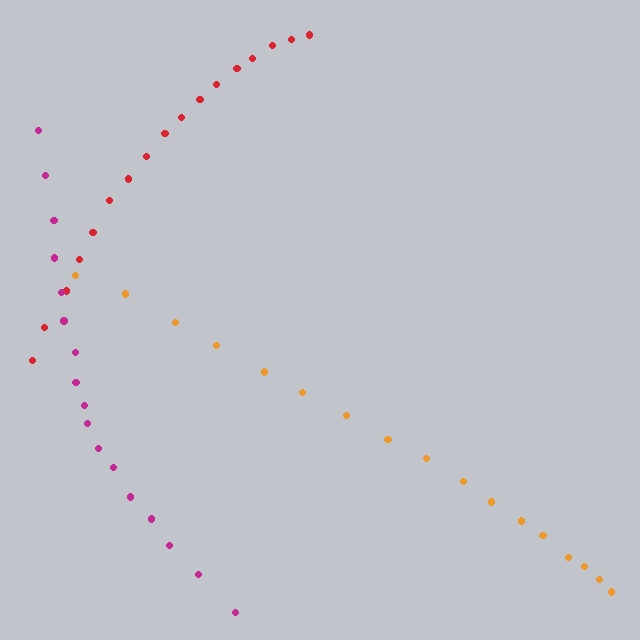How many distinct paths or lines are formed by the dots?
There are 3 distinct paths.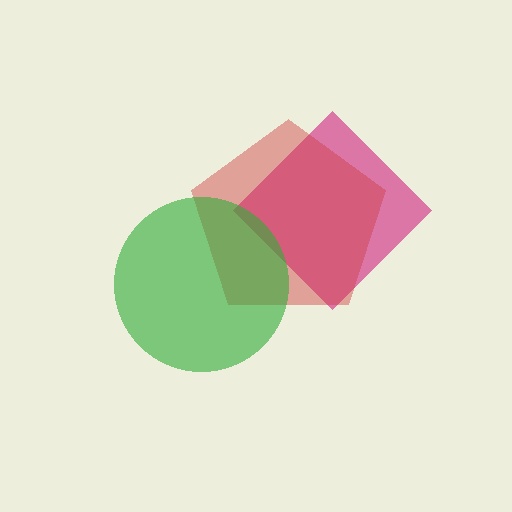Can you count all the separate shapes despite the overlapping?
Yes, there are 3 separate shapes.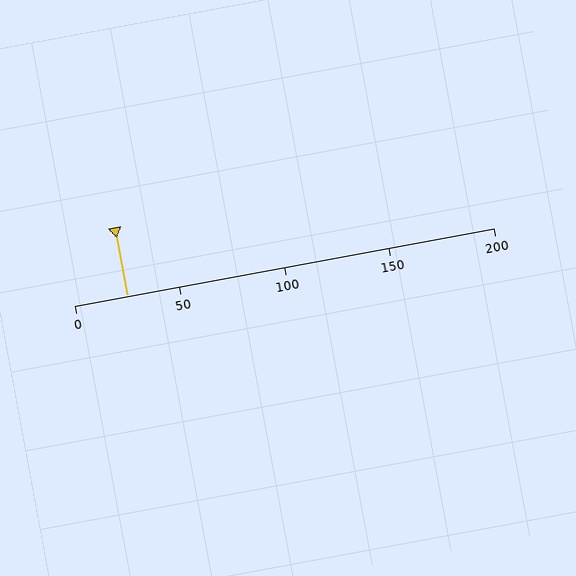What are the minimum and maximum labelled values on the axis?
The axis runs from 0 to 200.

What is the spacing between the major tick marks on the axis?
The major ticks are spaced 50 apart.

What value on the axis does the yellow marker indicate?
The marker indicates approximately 25.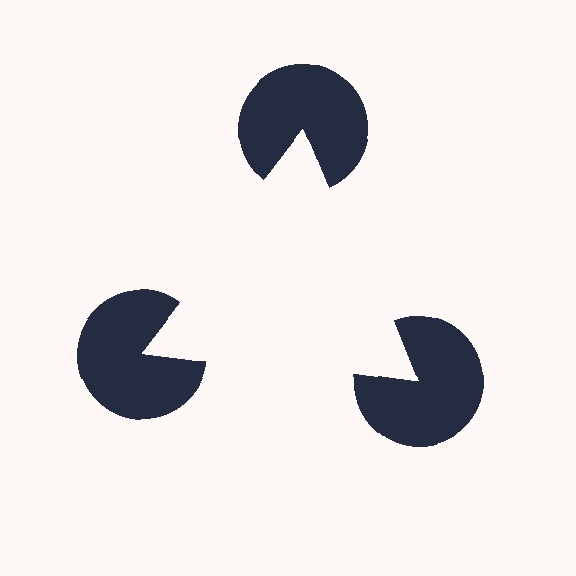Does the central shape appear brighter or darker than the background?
It typically appears slightly brighter than the background, even though no actual brightness change is drawn.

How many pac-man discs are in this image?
There are 3 — one at each vertex of the illusory triangle.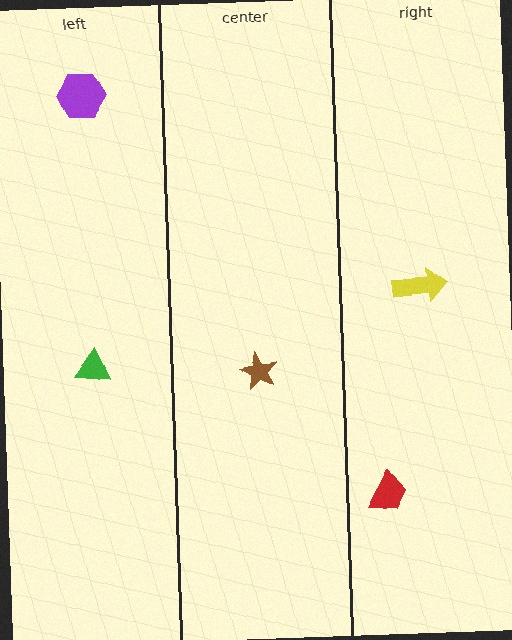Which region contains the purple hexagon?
The left region.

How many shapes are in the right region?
2.